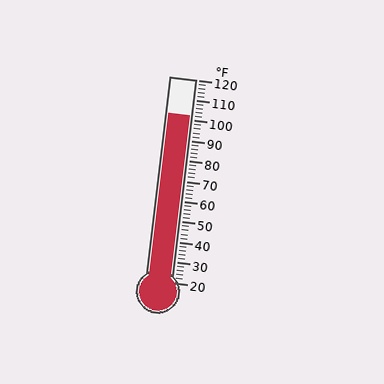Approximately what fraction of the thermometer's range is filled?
The thermometer is filled to approximately 80% of its range.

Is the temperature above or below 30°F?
The temperature is above 30°F.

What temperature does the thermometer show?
The thermometer shows approximately 102°F.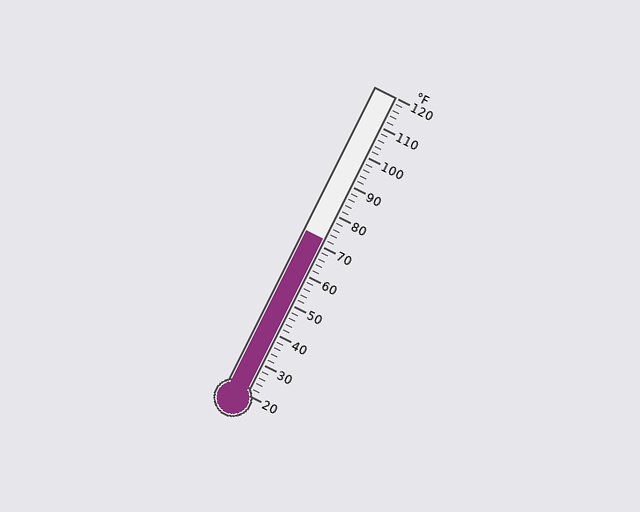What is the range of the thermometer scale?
The thermometer scale ranges from 20°F to 120°F.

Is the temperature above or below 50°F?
The temperature is above 50°F.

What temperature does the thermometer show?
The thermometer shows approximately 72°F.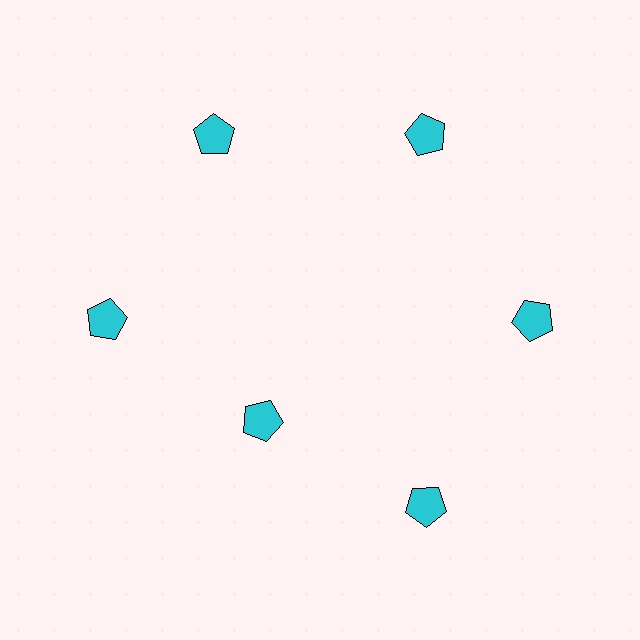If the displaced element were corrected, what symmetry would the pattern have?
It would have 6-fold rotational symmetry — the pattern would map onto itself every 60 degrees.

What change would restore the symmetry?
The symmetry would be restored by moving it outward, back onto the ring so that all 6 pentagons sit at equal angles and equal distance from the center.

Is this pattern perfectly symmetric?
No. The 6 cyan pentagons are arranged in a ring, but one element near the 7 o'clock position is pulled inward toward the center, breaking the 6-fold rotational symmetry.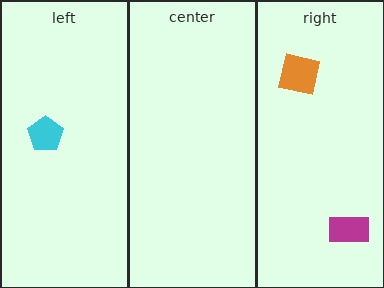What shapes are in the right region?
The orange square, the magenta rectangle.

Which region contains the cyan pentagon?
The left region.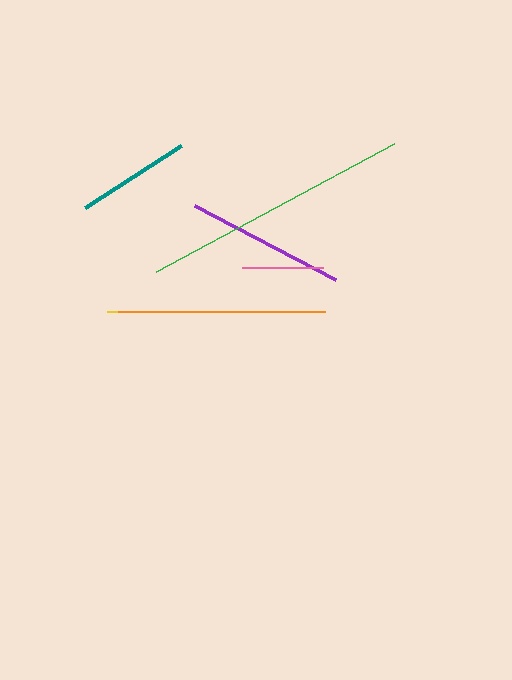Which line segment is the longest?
The green line is the longest at approximately 270 pixels.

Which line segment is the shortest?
The pink line is the shortest at approximately 81 pixels.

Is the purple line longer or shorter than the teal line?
The purple line is longer than the teal line.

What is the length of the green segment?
The green segment is approximately 270 pixels long.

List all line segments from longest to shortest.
From longest to shortest: green, yellow, orange, purple, teal, pink.